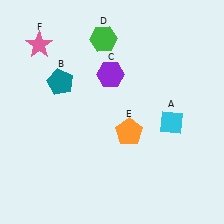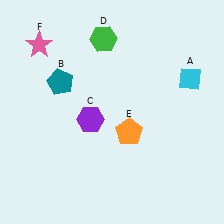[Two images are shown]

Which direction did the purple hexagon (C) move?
The purple hexagon (C) moved down.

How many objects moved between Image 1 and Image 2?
2 objects moved between the two images.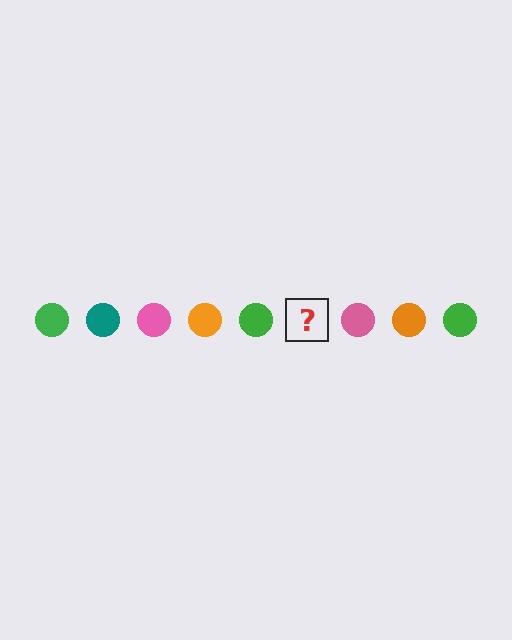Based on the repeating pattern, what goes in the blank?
The blank should be a teal circle.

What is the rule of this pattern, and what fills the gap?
The rule is that the pattern cycles through green, teal, pink, orange circles. The gap should be filled with a teal circle.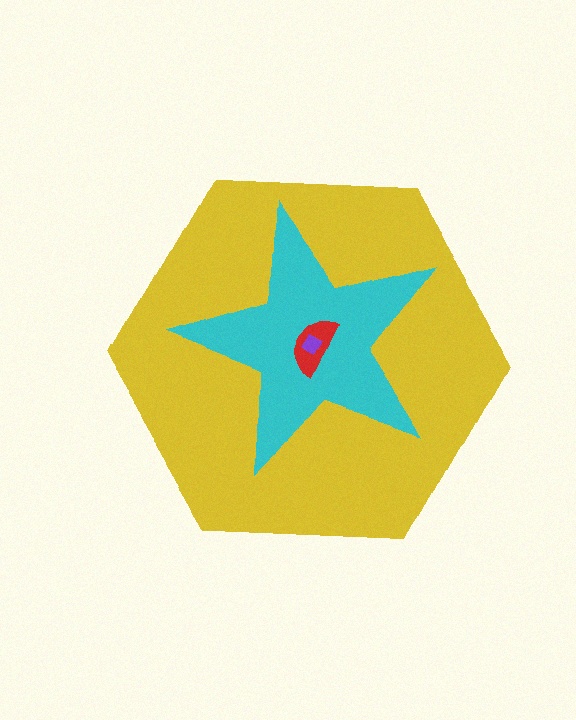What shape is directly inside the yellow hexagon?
The cyan star.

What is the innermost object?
The purple diamond.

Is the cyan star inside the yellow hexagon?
Yes.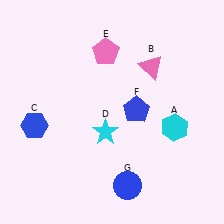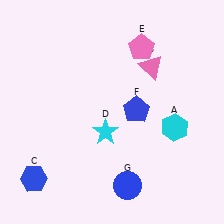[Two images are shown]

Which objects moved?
The objects that moved are: the blue hexagon (C), the pink pentagon (E).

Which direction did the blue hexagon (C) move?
The blue hexagon (C) moved down.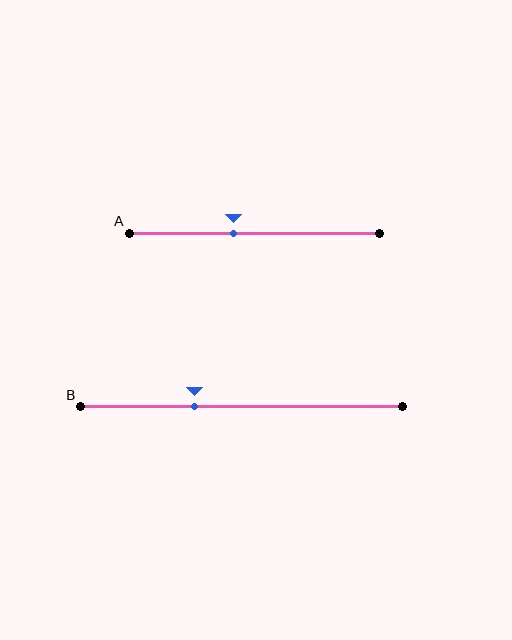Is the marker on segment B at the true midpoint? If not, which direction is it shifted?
No, the marker on segment B is shifted to the left by about 15% of the segment length.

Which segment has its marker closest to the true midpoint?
Segment A has its marker closest to the true midpoint.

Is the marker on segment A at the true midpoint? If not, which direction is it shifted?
No, the marker on segment A is shifted to the left by about 9% of the segment length.